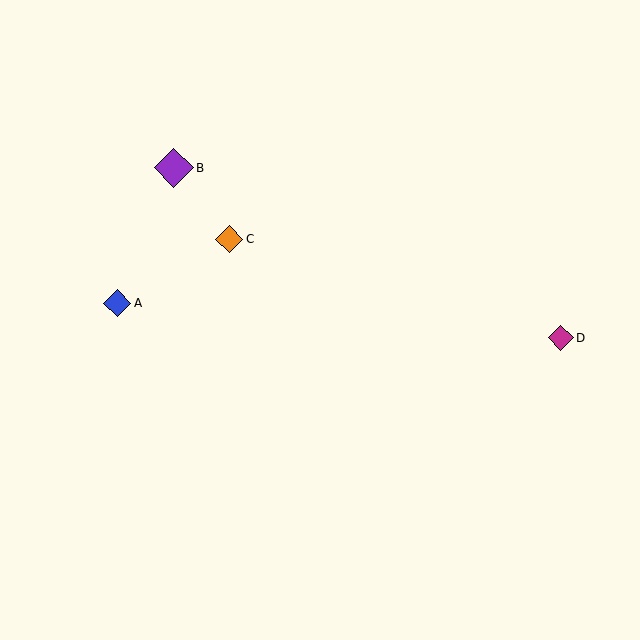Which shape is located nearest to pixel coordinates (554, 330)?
The magenta diamond (labeled D) at (561, 338) is nearest to that location.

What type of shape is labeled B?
Shape B is a purple diamond.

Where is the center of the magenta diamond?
The center of the magenta diamond is at (561, 338).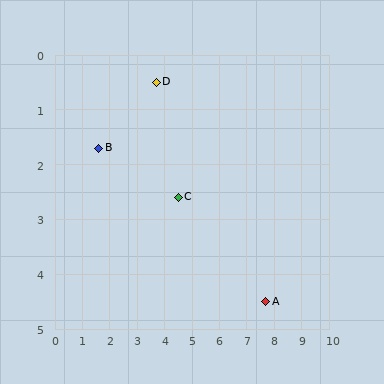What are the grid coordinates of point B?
Point B is at approximately (1.6, 1.7).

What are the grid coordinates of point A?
Point A is at approximately (7.7, 4.5).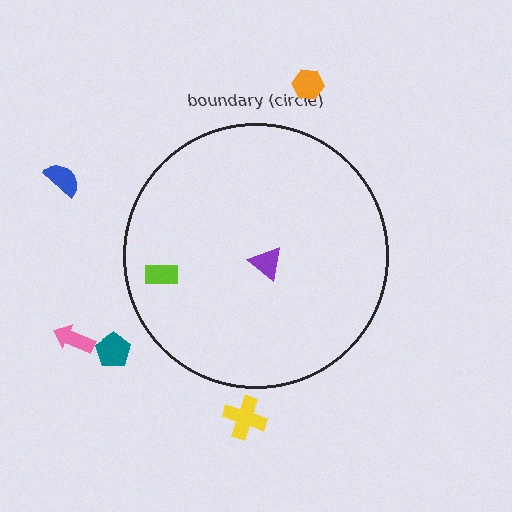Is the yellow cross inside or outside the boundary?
Outside.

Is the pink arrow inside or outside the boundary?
Outside.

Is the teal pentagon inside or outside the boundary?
Outside.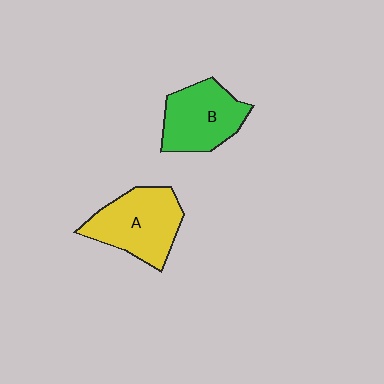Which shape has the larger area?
Shape A (yellow).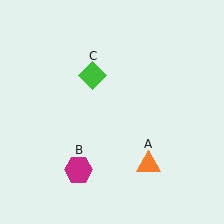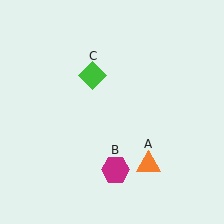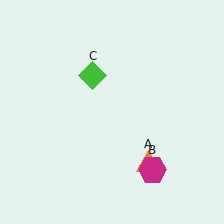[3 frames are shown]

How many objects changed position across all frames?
1 object changed position: magenta hexagon (object B).